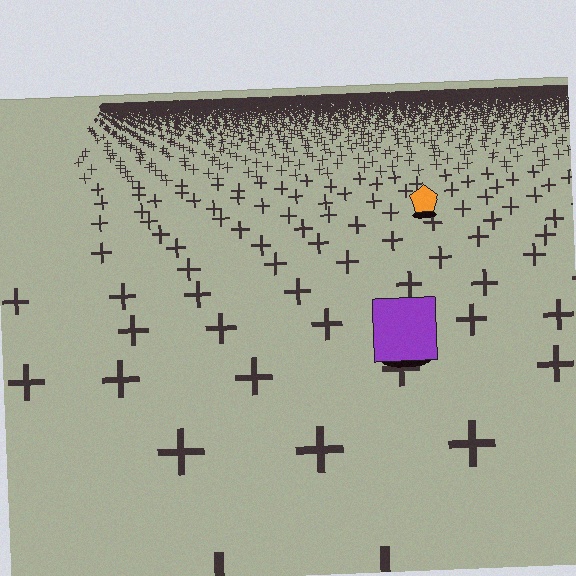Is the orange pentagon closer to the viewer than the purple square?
No. The purple square is closer — you can tell from the texture gradient: the ground texture is coarser near it.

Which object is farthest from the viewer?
The orange pentagon is farthest from the viewer. It appears smaller and the ground texture around it is denser.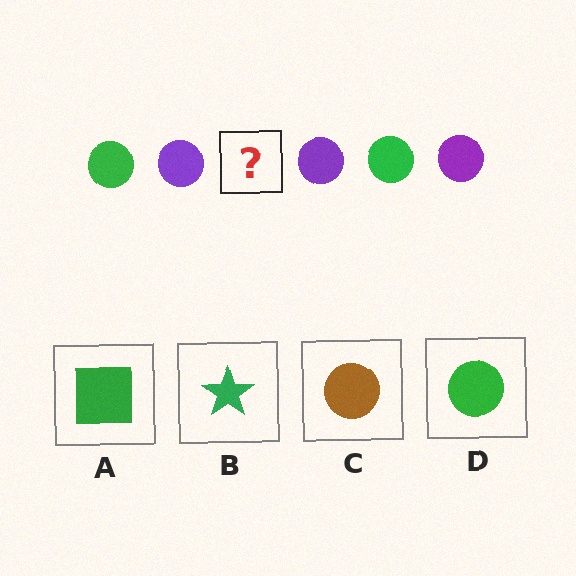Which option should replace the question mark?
Option D.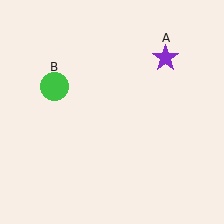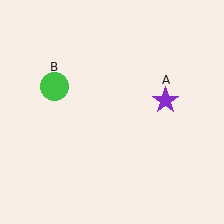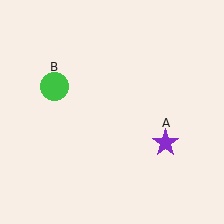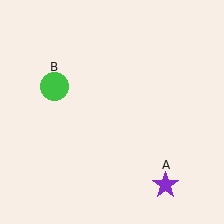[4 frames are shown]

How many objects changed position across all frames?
1 object changed position: purple star (object A).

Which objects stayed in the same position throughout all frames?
Green circle (object B) remained stationary.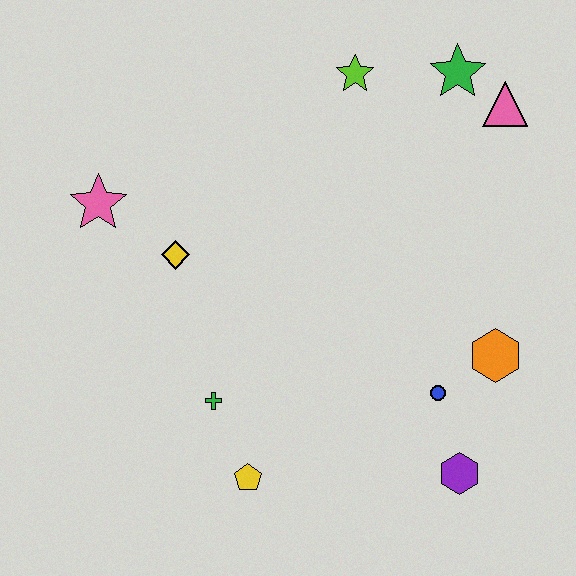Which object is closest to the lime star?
The green star is closest to the lime star.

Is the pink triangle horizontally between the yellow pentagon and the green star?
No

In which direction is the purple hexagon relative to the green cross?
The purple hexagon is to the right of the green cross.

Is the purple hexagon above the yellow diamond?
No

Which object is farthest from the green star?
The yellow pentagon is farthest from the green star.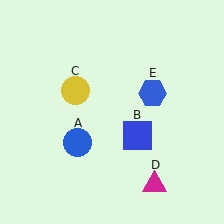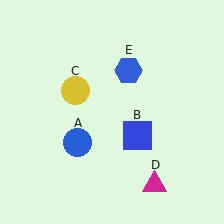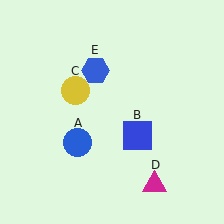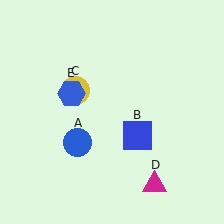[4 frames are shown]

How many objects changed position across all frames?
1 object changed position: blue hexagon (object E).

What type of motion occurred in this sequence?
The blue hexagon (object E) rotated counterclockwise around the center of the scene.